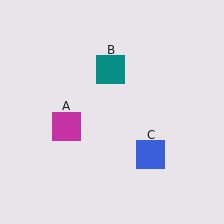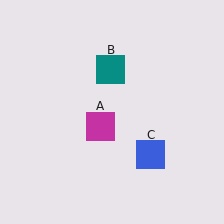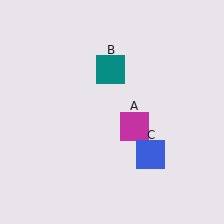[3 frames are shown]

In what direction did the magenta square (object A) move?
The magenta square (object A) moved right.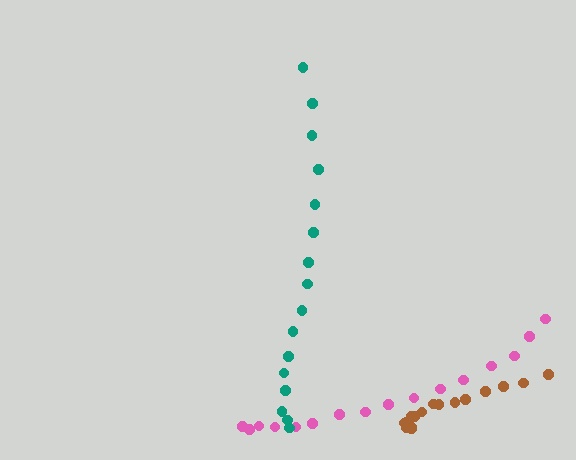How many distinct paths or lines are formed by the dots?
There are 3 distinct paths.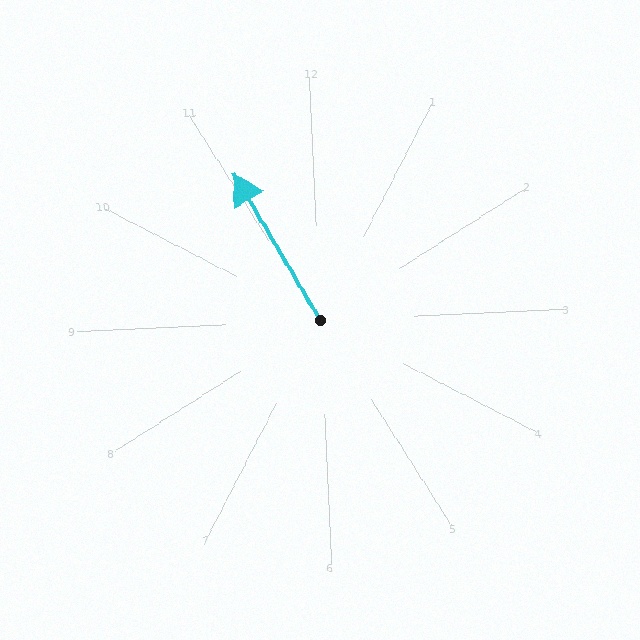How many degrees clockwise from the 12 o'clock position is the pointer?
Approximately 332 degrees.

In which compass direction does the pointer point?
Northwest.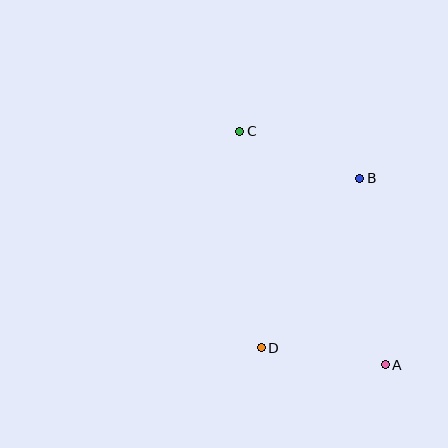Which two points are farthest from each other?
Points A and C are farthest from each other.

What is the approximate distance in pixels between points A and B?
The distance between A and B is approximately 188 pixels.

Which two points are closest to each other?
Points A and D are closest to each other.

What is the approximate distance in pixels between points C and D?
The distance between C and D is approximately 218 pixels.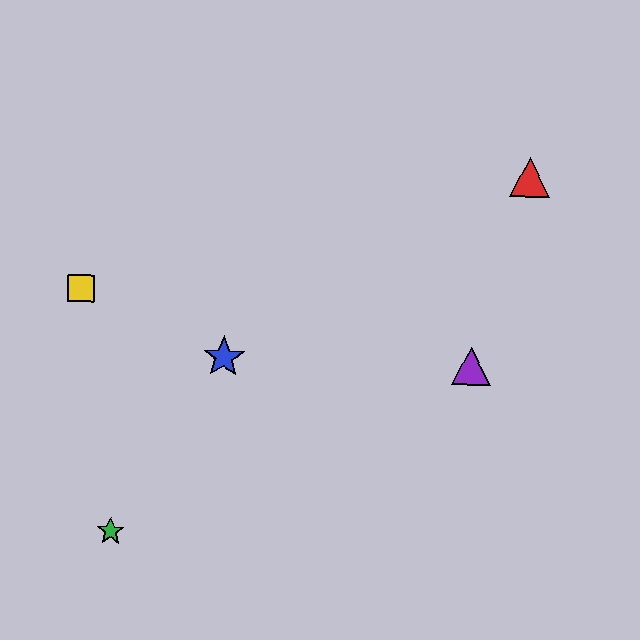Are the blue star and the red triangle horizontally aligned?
No, the blue star is at y≈357 and the red triangle is at y≈177.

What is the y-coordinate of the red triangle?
The red triangle is at y≈177.